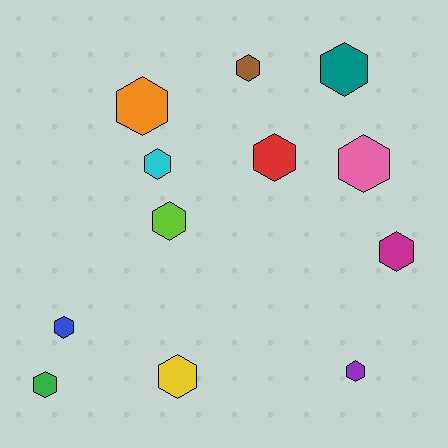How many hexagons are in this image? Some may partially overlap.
There are 12 hexagons.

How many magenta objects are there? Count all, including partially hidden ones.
There is 1 magenta object.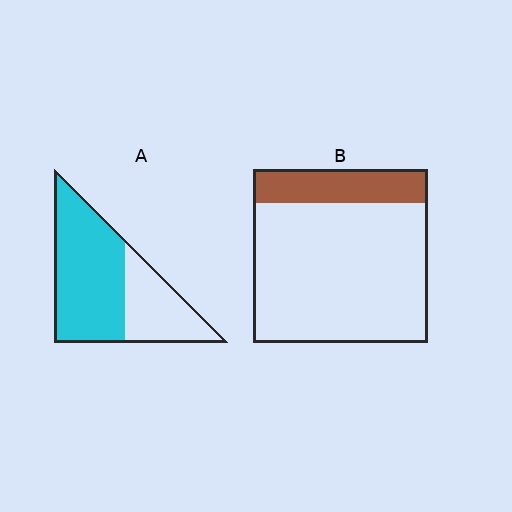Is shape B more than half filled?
No.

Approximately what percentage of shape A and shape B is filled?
A is approximately 65% and B is approximately 20%.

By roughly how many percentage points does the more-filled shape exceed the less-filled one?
By roughly 45 percentage points (A over B).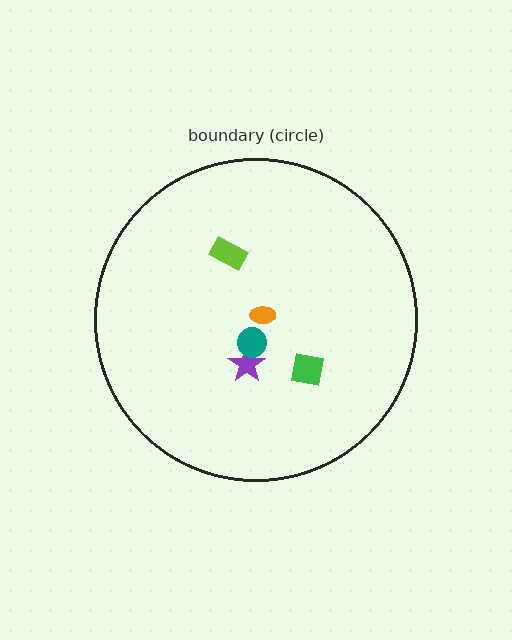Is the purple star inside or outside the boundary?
Inside.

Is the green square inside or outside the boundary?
Inside.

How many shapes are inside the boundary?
5 inside, 0 outside.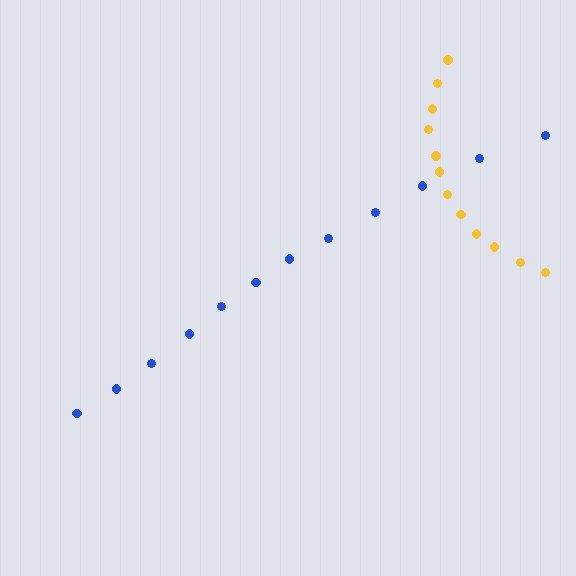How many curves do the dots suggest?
There are 2 distinct paths.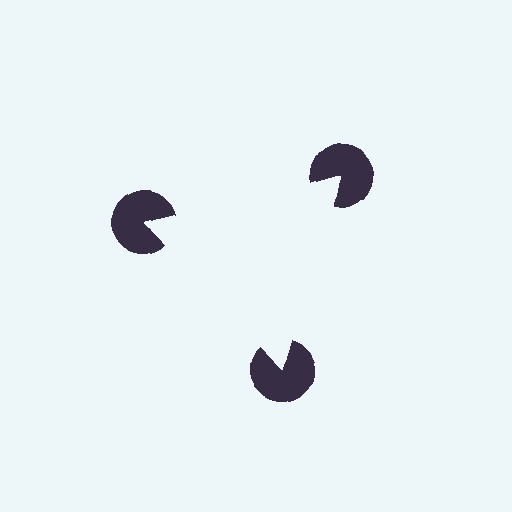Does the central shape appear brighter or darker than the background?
It typically appears slightly brighter than the background, even though no actual brightness change is drawn.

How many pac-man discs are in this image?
There are 3 — one at each vertex of the illusory triangle.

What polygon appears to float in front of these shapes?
An illusory triangle — its edges are inferred from the aligned wedge cuts in the pac-man discs, not physically drawn.